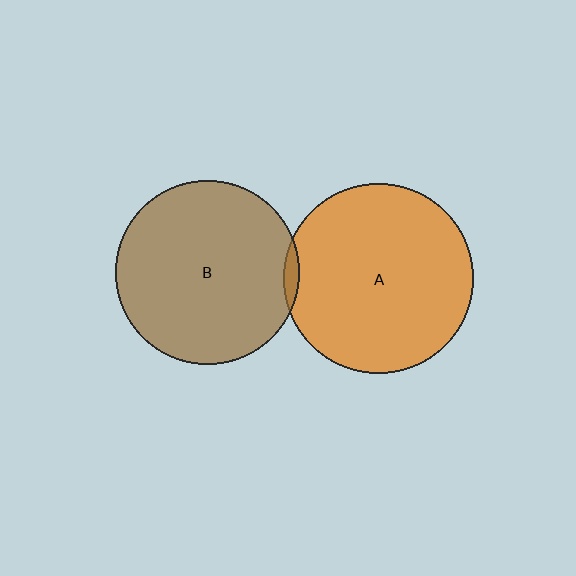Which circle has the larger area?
Circle A (orange).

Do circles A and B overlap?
Yes.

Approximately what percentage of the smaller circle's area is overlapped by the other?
Approximately 5%.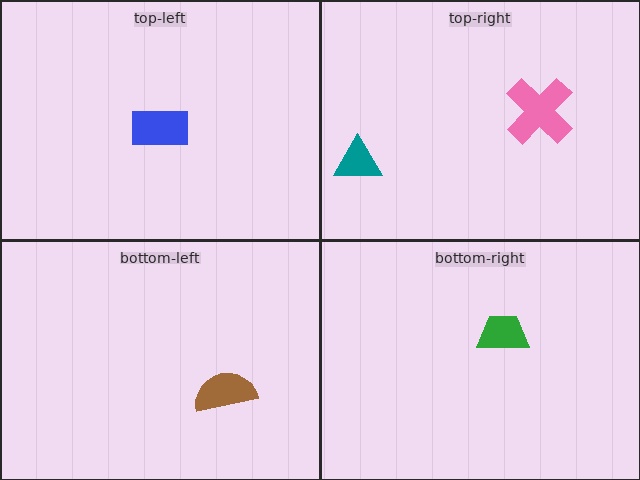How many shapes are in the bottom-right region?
1.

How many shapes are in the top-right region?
2.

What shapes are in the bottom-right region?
The green trapezoid.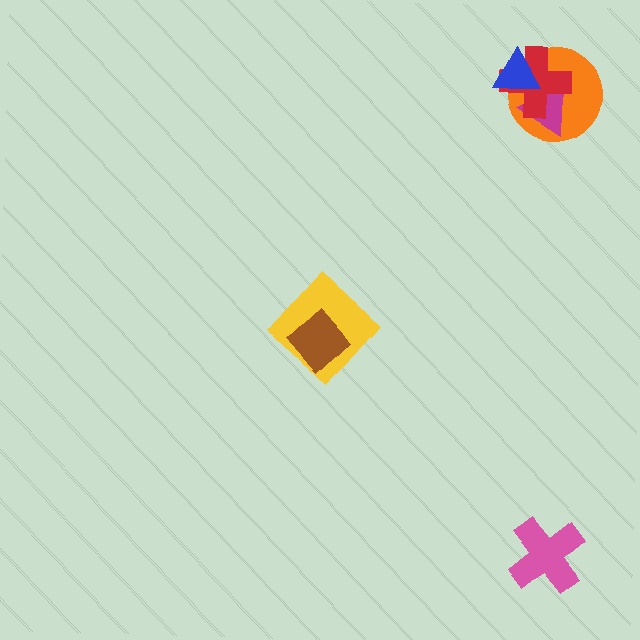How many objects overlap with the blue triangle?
3 objects overlap with the blue triangle.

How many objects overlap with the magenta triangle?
3 objects overlap with the magenta triangle.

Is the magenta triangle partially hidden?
Yes, it is partially covered by another shape.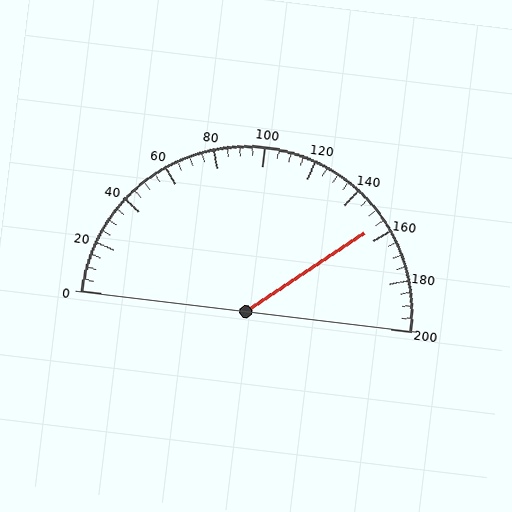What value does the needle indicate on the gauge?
The needle indicates approximately 155.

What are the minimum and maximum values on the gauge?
The gauge ranges from 0 to 200.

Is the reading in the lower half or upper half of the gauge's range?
The reading is in the upper half of the range (0 to 200).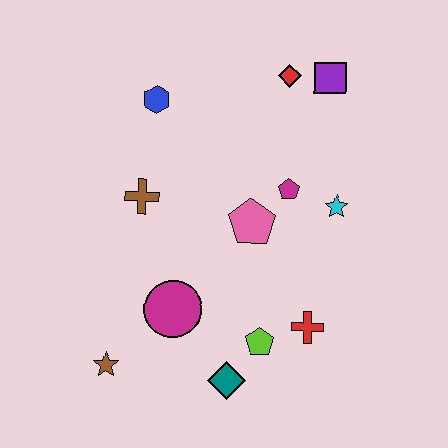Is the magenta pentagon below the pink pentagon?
No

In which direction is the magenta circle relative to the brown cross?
The magenta circle is below the brown cross.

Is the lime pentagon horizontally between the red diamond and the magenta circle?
Yes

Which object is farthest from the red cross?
The blue hexagon is farthest from the red cross.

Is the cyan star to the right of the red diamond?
Yes